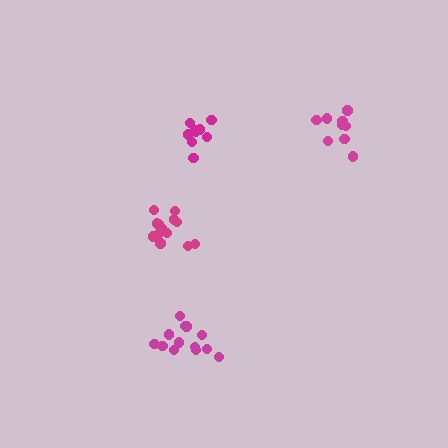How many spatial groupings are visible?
There are 4 spatial groupings.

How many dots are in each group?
Group 1: 9 dots, Group 2: 9 dots, Group 3: 13 dots, Group 4: 13 dots (44 total).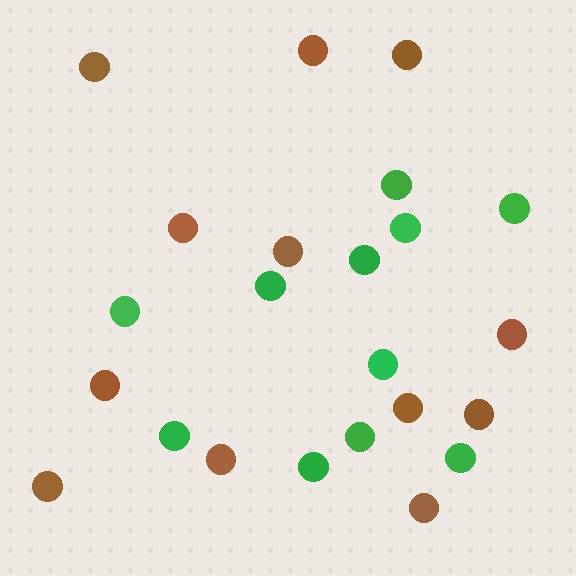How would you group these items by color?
There are 2 groups: one group of green circles (11) and one group of brown circles (12).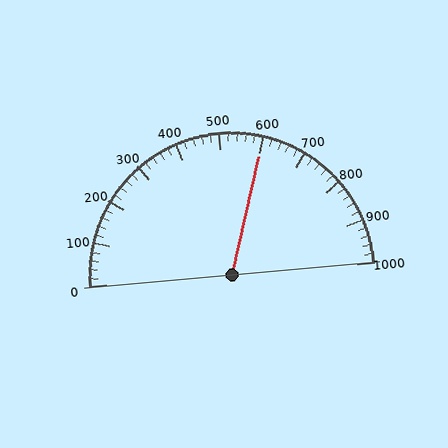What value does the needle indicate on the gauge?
The needle indicates approximately 600.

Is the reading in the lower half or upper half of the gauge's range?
The reading is in the upper half of the range (0 to 1000).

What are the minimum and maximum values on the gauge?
The gauge ranges from 0 to 1000.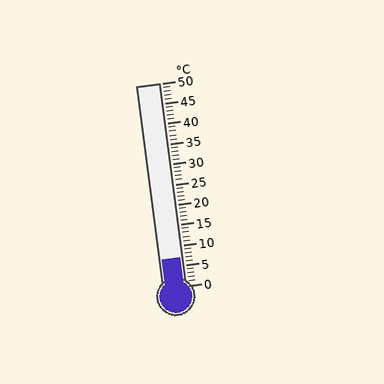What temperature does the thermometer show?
The thermometer shows approximately 7°C.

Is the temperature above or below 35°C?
The temperature is below 35°C.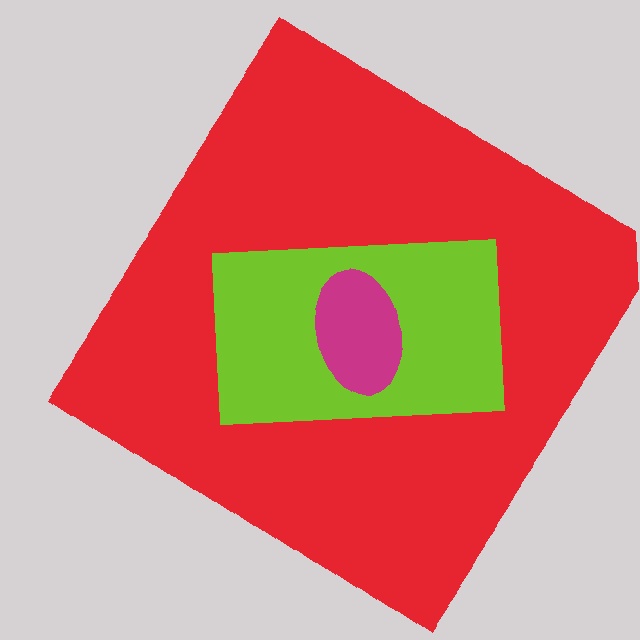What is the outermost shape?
The red diamond.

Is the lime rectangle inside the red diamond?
Yes.